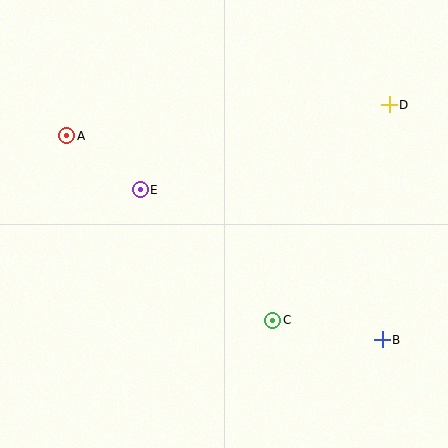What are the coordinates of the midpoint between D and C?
The midpoint between D and C is at (331, 213).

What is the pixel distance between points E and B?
The distance between E and B is 284 pixels.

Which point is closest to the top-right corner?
Point D is closest to the top-right corner.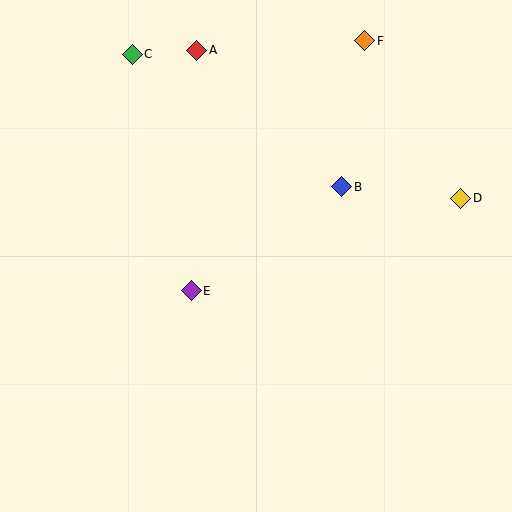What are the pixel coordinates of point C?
Point C is at (132, 54).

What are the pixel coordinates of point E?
Point E is at (191, 291).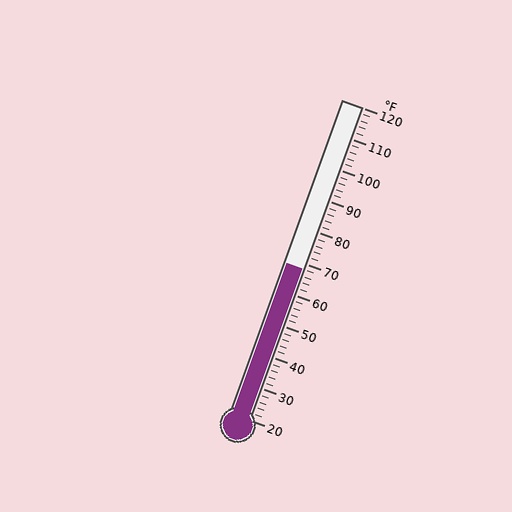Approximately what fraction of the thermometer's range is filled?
The thermometer is filled to approximately 50% of its range.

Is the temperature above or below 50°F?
The temperature is above 50°F.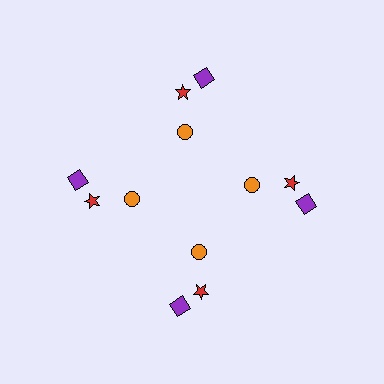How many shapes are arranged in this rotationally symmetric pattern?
There are 12 shapes, arranged in 4 groups of 3.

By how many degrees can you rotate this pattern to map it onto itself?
The pattern maps onto itself every 90 degrees of rotation.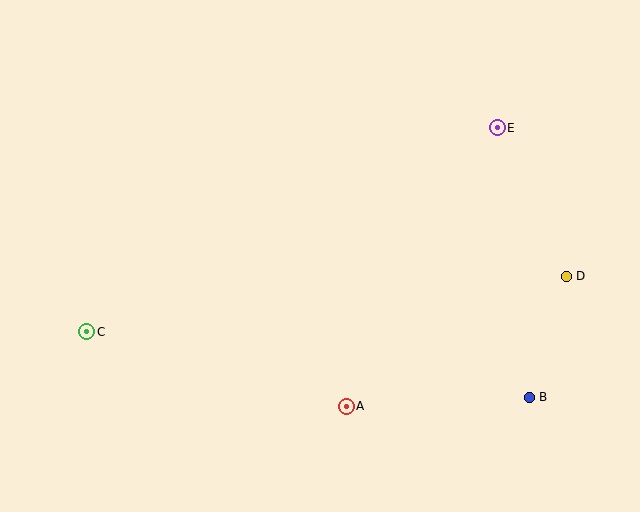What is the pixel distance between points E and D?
The distance between E and D is 164 pixels.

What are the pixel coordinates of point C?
Point C is at (87, 332).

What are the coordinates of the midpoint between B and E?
The midpoint between B and E is at (513, 262).